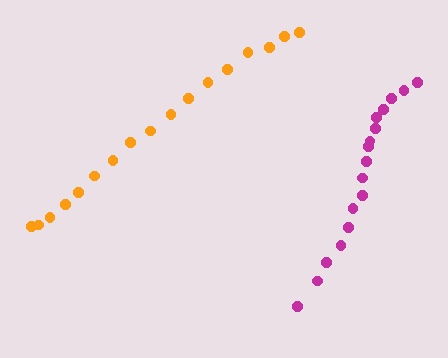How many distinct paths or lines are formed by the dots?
There are 2 distinct paths.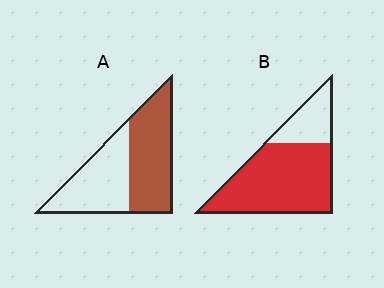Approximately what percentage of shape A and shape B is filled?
A is approximately 55% and B is approximately 75%.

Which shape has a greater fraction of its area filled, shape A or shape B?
Shape B.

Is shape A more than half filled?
Roughly half.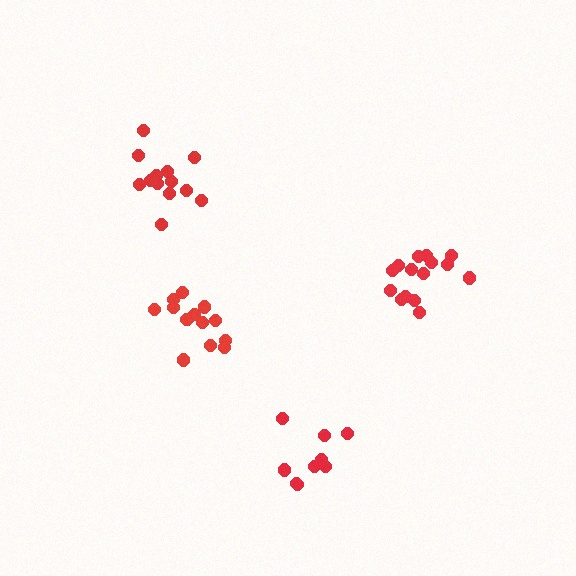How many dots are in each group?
Group 1: 13 dots, Group 2: 15 dots, Group 3: 13 dots, Group 4: 10 dots (51 total).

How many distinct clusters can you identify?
There are 4 distinct clusters.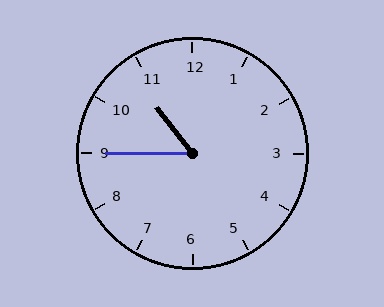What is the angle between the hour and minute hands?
Approximately 52 degrees.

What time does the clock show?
10:45.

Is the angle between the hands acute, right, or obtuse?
It is acute.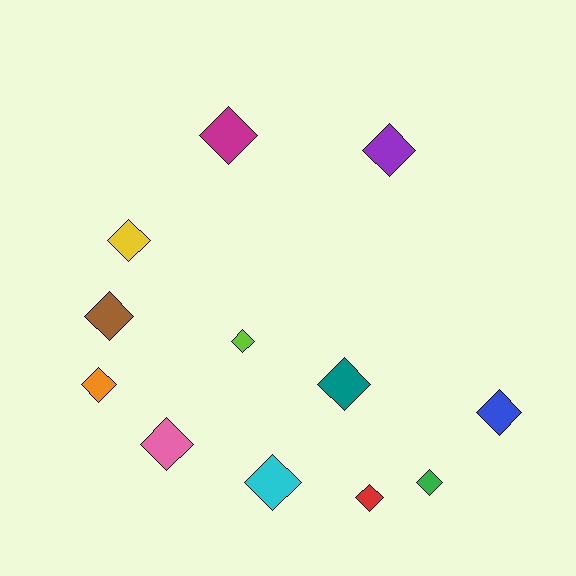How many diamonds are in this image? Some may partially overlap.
There are 12 diamonds.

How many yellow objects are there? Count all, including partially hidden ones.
There is 1 yellow object.